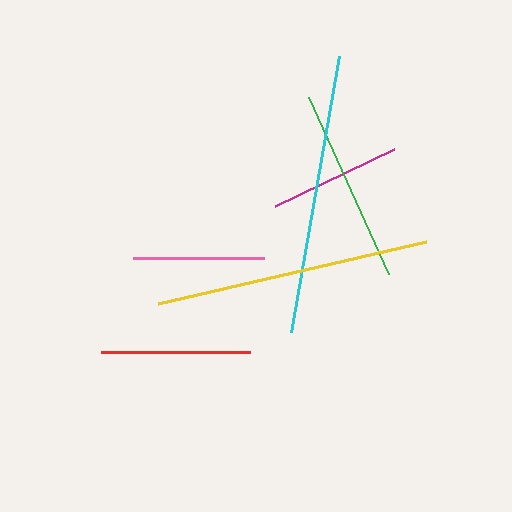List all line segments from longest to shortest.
From longest to shortest: cyan, yellow, green, red, magenta, pink.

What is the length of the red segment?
The red segment is approximately 149 pixels long.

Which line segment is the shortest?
The pink line is the shortest at approximately 131 pixels.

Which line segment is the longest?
The cyan line is the longest at approximately 280 pixels.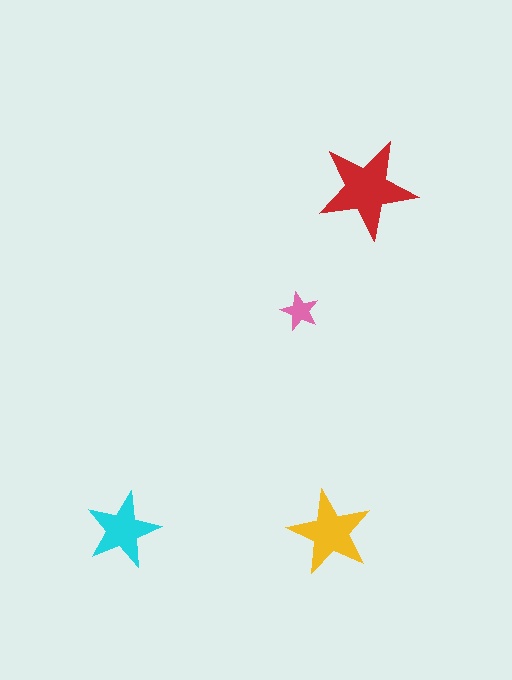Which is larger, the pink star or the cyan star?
The cyan one.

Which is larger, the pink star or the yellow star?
The yellow one.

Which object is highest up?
The red star is topmost.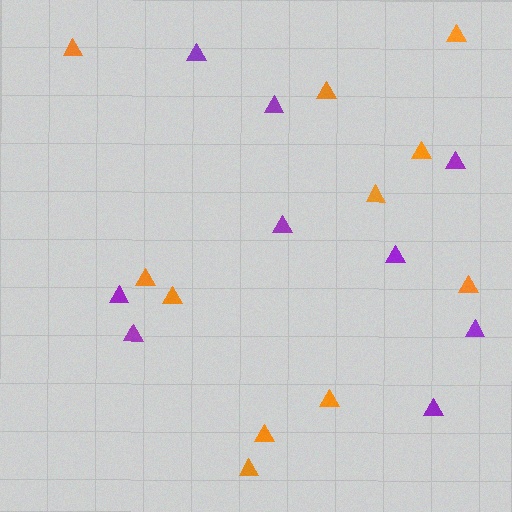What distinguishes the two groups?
There are 2 groups: one group of purple triangles (9) and one group of orange triangles (11).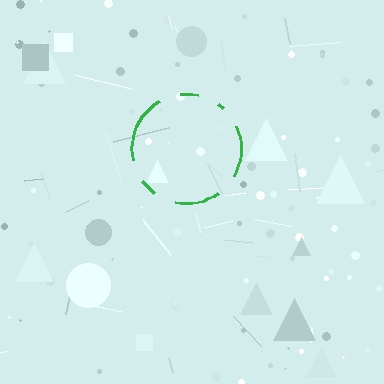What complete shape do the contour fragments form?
The contour fragments form a circle.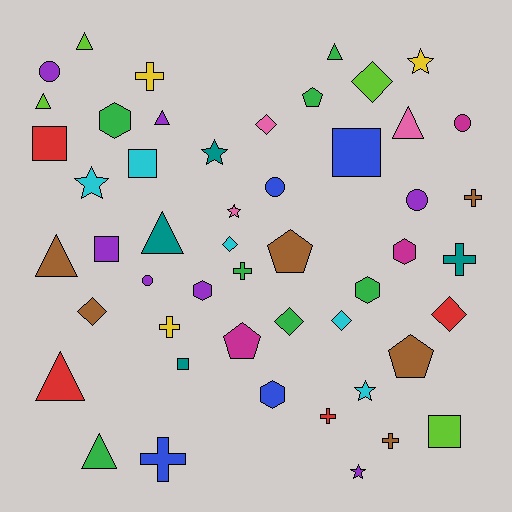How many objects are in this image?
There are 50 objects.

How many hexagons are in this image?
There are 5 hexagons.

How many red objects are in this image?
There are 4 red objects.